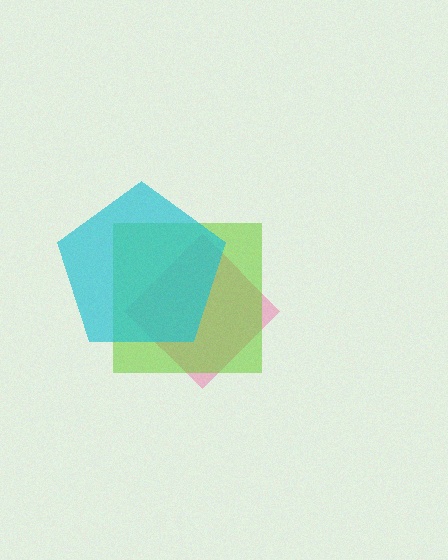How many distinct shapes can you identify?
There are 3 distinct shapes: a pink diamond, a lime square, a cyan pentagon.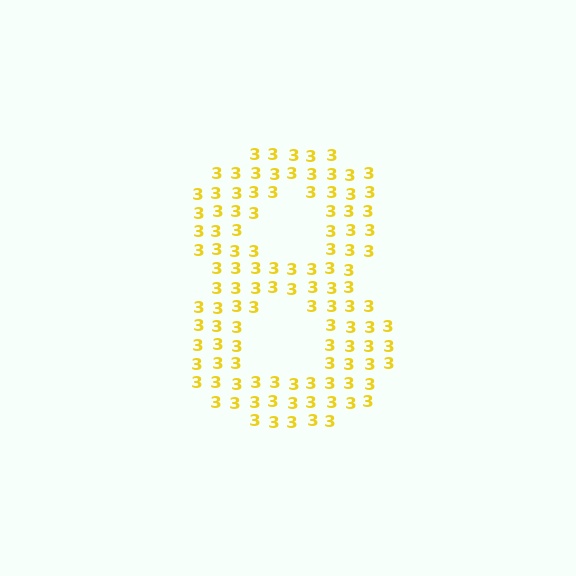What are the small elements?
The small elements are digit 3's.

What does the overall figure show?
The overall figure shows the digit 8.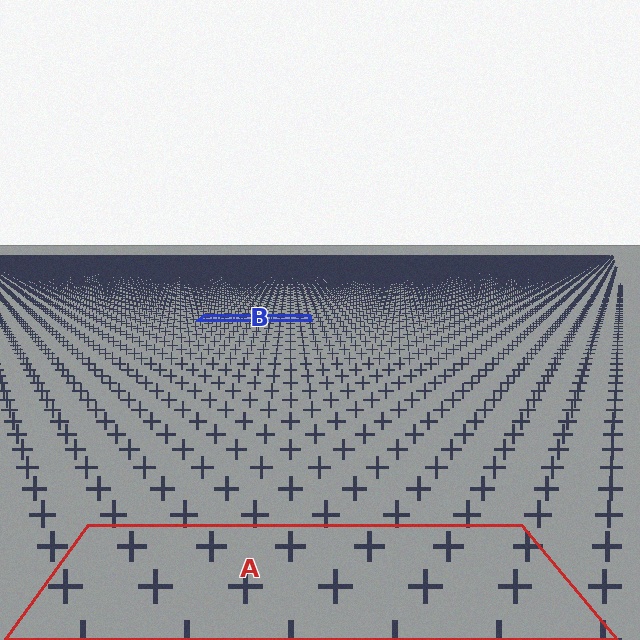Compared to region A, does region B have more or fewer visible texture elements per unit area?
Region B has more texture elements per unit area — they are packed more densely because it is farther away.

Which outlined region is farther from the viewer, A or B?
Region B is farther from the viewer — the texture elements inside it appear smaller and more densely packed.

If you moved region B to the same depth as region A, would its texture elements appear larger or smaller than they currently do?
They would appear larger. At a closer depth, the same texture elements are projected at a bigger on-screen size.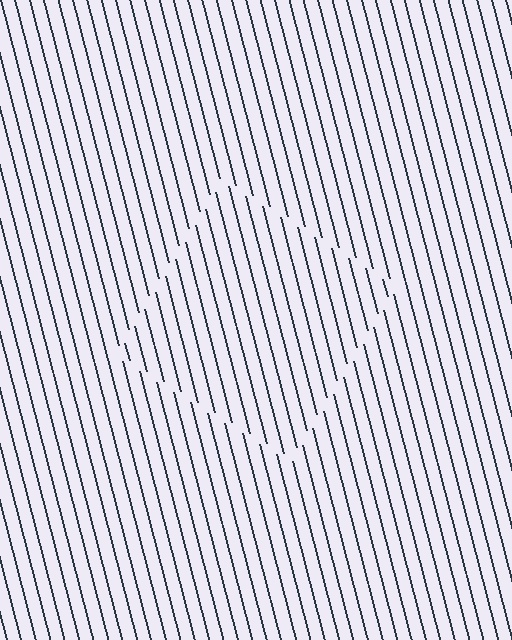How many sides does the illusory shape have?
4 sides — the line-ends trace a square.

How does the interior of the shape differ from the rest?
The interior of the shape contains the same grating, shifted by half a period — the contour is defined by the phase discontinuity where line-ends from the inner and outer gratings abut.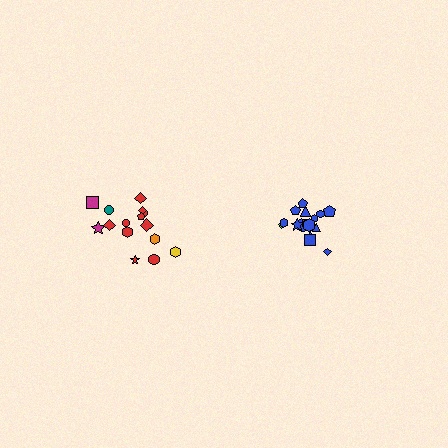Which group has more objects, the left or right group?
The right group.